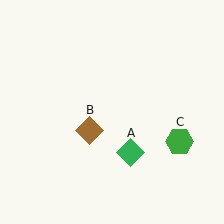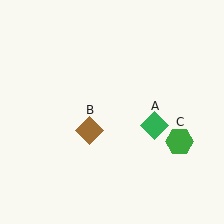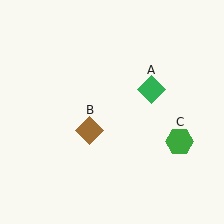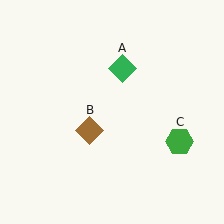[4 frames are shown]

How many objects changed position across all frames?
1 object changed position: green diamond (object A).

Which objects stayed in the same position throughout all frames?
Brown diamond (object B) and green hexagon (object C) remained stationary.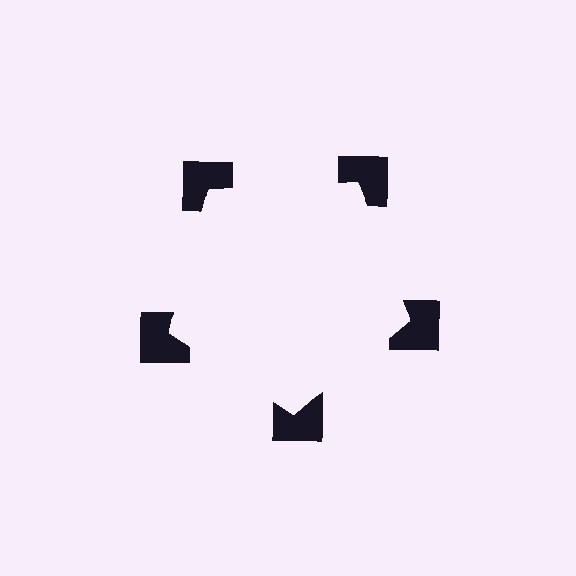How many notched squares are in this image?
There are 5 — one at each vertex of the illusory pentagon.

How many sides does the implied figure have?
5 sides.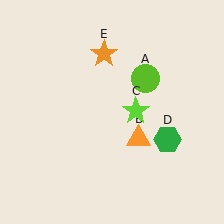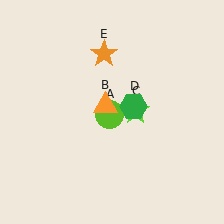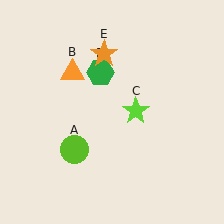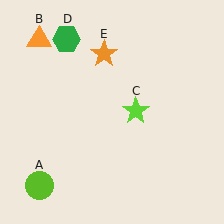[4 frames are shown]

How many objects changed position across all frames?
3 objects changed position: lime circle (object A), orange triangle (object B), green hexagon (object D).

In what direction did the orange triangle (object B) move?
The orange triangle (object B) moved up and to the left.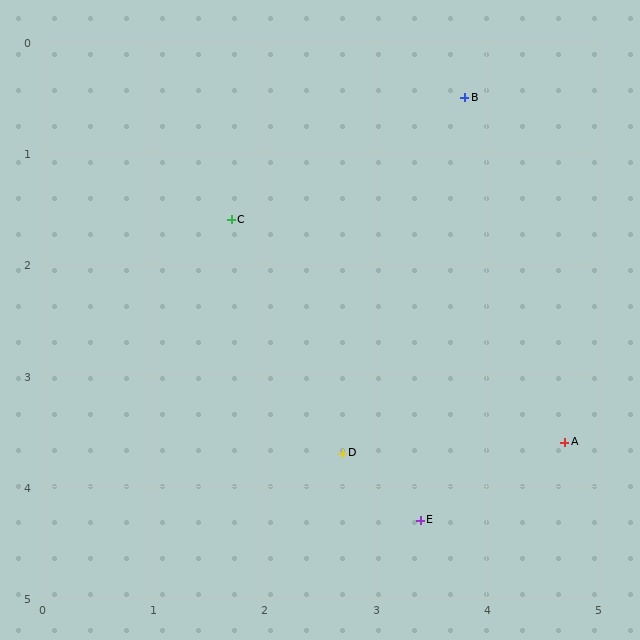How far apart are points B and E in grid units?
Points B and E are about 3.8 grid units apart.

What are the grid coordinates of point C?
Point C is at approximately (1.7, 1.6).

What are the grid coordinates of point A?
Point A is at approximately (4.7, 3.6).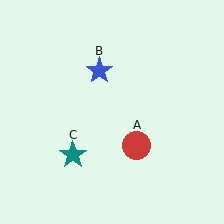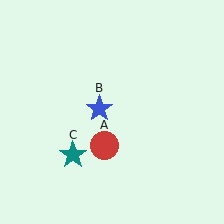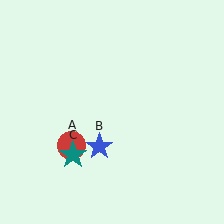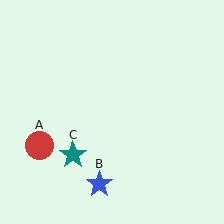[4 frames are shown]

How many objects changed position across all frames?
2 objects changed position: red circle (object A), blue star (object B).